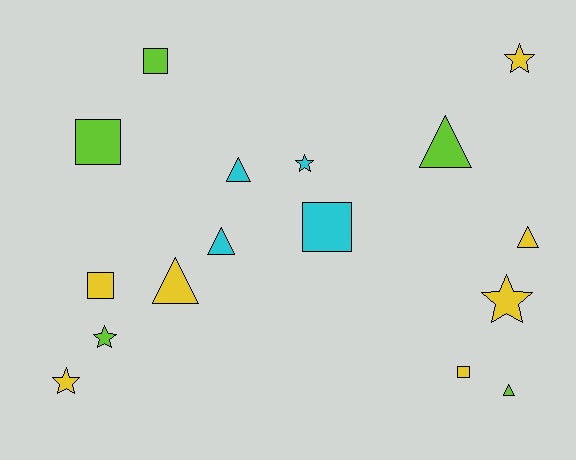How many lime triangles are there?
There are 2 lime triangles.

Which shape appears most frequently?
Triangle, with 6 objects.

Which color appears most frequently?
Yellow, with 7 objects.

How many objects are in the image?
There are 16 objects.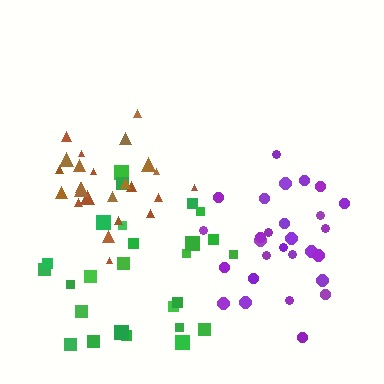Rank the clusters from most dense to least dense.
brown, purple, green.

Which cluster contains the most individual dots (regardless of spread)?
Purple (28).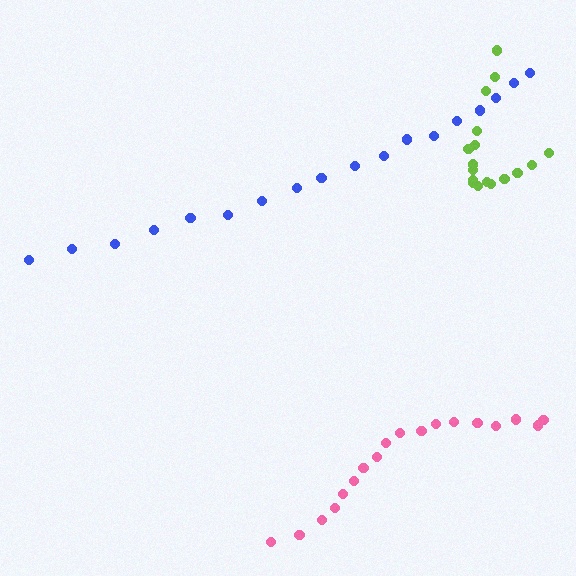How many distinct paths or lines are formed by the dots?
There are 3 distinct paths.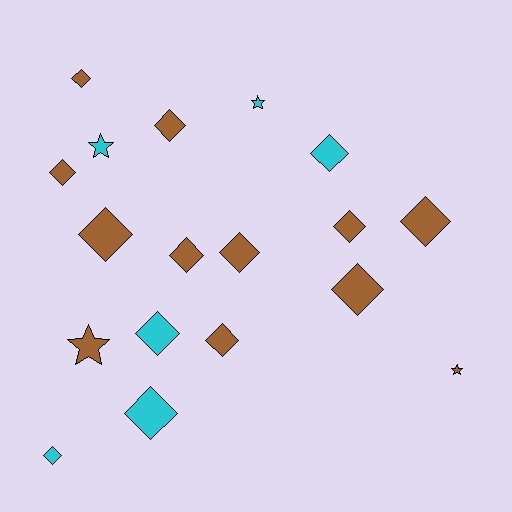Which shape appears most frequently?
Diamond, with 14 objects.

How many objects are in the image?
There are 18 objects.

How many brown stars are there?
There are 2 brown stars.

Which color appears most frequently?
Brown, with 12 objects.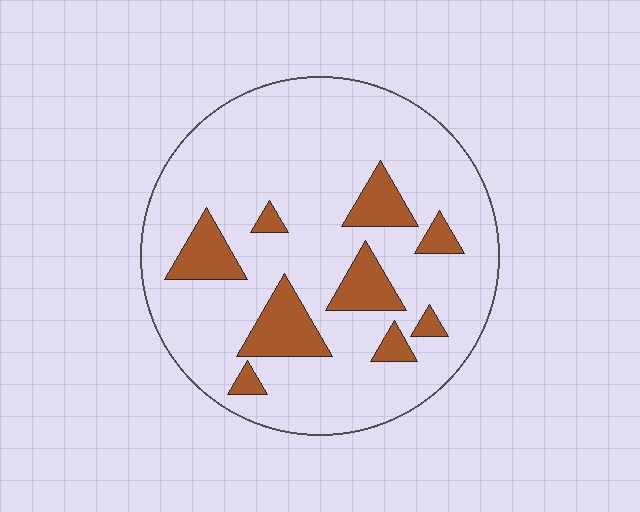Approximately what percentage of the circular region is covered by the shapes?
Approximately 15%.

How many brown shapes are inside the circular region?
9.